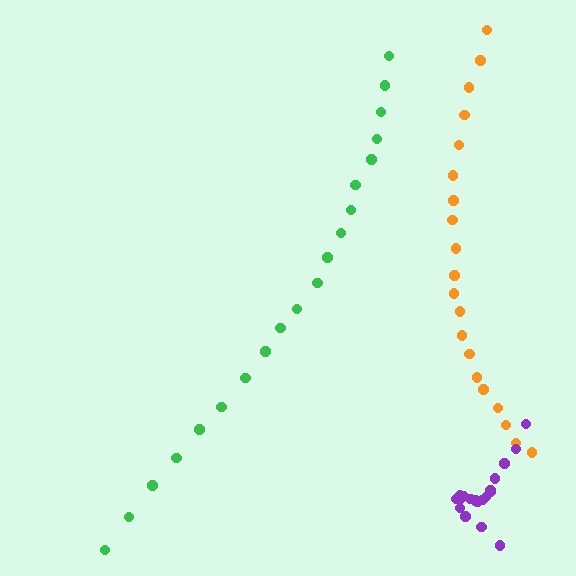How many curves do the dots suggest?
There are 3 distinct paths.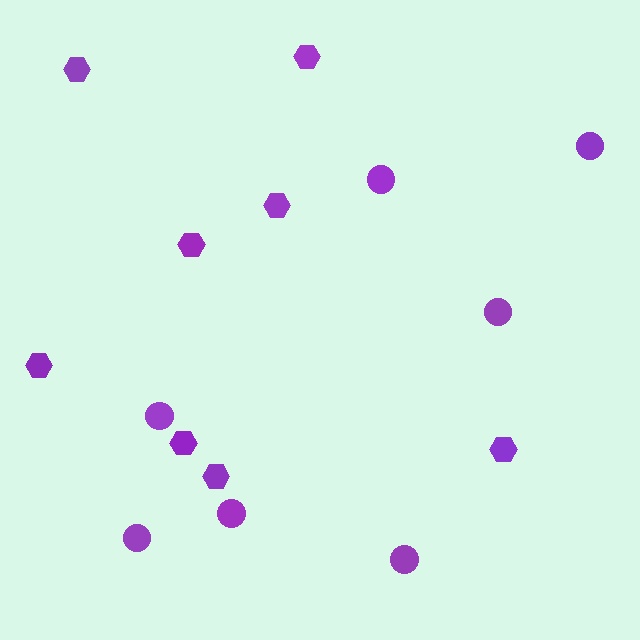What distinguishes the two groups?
There are 2 groups: one group of hexagons (8) and one group of circles (7).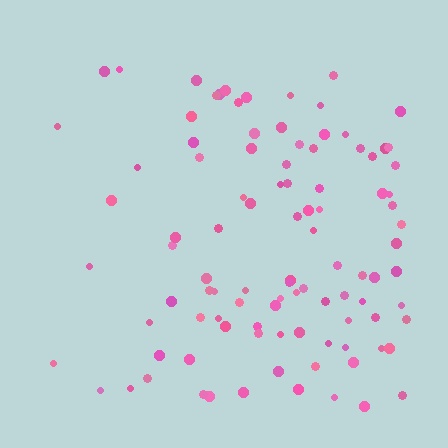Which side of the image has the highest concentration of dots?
The right.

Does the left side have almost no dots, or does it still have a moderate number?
Still a moderate number, just noticeably fewer than the right.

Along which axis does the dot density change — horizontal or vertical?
Horizontal.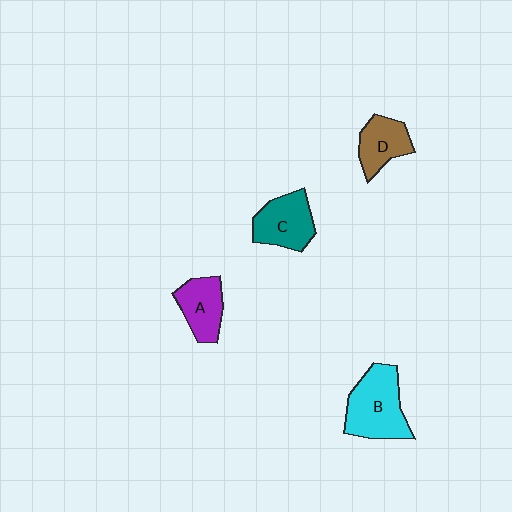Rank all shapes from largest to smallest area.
From largest to smallest: B (cyan), C (teal), A (purple), D (brown).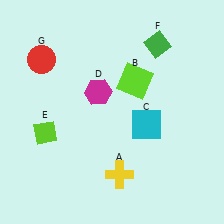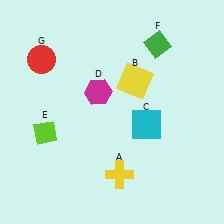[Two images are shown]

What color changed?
The square (B) changed from lime in Image 1 to yellow in Image 2.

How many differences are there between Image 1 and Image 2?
There is 1 difference between the two images.